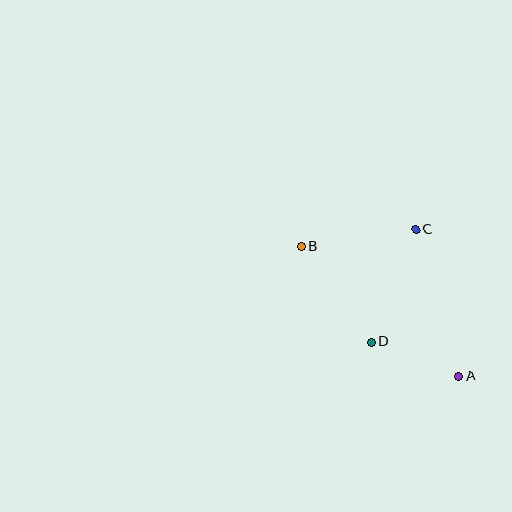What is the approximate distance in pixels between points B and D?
The distance between B and D is approximately 119 pixels.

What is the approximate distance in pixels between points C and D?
The distance between C and D is approximately 121 pixels.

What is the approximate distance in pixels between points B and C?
The distance between B and C is approximately 116 pixels.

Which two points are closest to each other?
Points A and D are closest to each other.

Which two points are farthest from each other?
Points A and B are farthest from each other.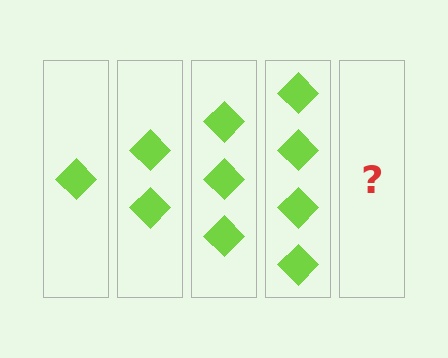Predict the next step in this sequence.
The next step is 5 diamonds.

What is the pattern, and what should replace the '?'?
The pattern is that each step adds one more diamond. The '?' should be 5 diamonds.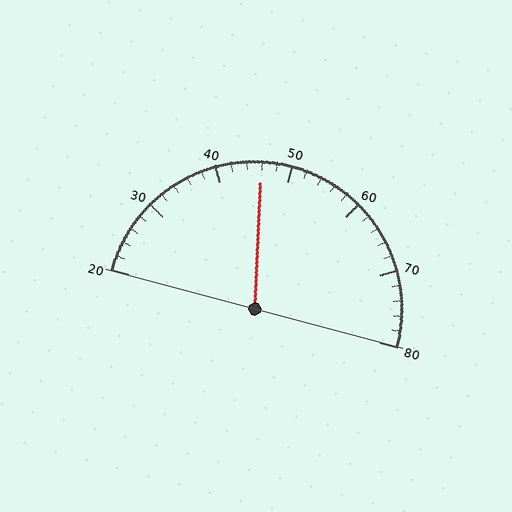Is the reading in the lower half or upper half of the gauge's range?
The reading is in the lower half of the range (20 to 80).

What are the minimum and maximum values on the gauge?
The gauge ranges from 20 to 80.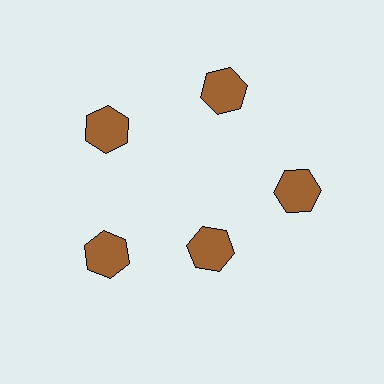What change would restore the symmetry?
The symmetry would be restored by moving it outward, back onto the ring so that all 5 hexagons sit at equal angles and equal distance from the center.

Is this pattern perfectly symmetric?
No. The 5 brown hexagons are arranged in a ring, but one element near the 5 o'clock position is pulled inward toward the center, breaking the 5-fold rotational symmetry.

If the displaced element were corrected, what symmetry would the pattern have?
It would have 5-fold rotational symmetry — the pattern would map onto itself every 72 degrees.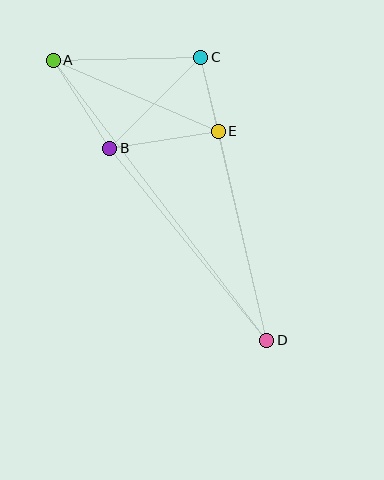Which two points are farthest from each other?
Points A and D are farthest from each other.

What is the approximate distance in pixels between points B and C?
The distance between B and C is approximately 128 pixels.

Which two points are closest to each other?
Points C and E are closest to each other.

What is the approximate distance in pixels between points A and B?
The distance between A and B is approximately 104 pixels.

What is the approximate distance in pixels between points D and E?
The distance between D and E is approximately 215 pixels.